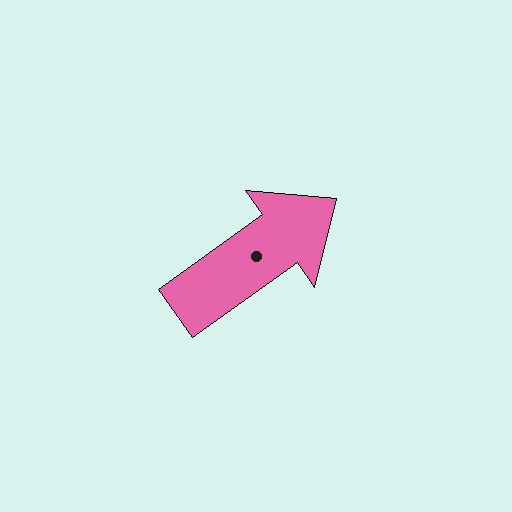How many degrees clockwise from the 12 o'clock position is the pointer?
Approximately 55 degrees.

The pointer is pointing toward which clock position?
Roughly 2 o'clock.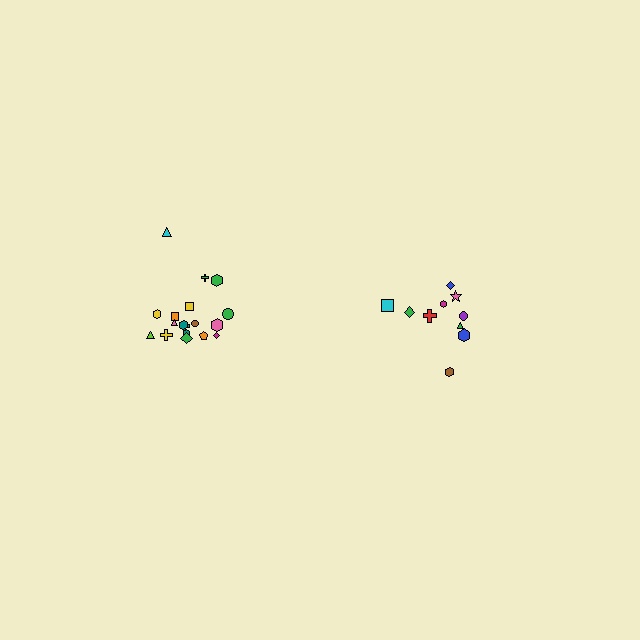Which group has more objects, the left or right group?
The left group.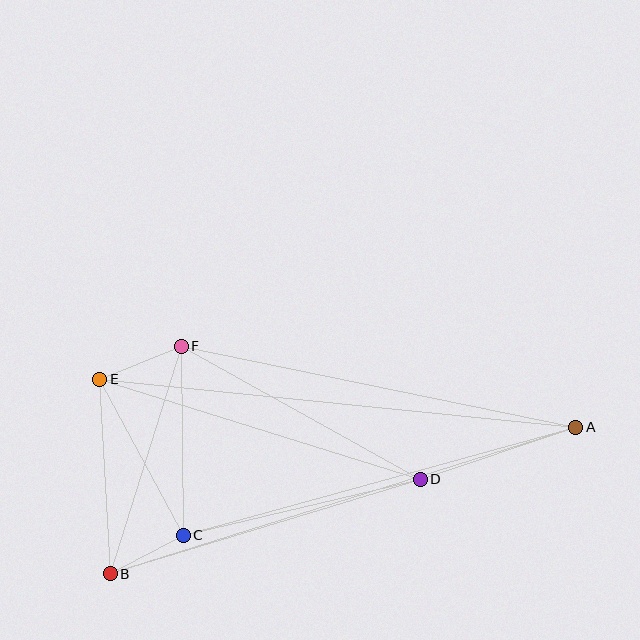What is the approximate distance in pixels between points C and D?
The distance between C and D is approximately 244 pixels.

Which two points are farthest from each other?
Points A and B are farthest from each other.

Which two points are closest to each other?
Points B and C are closest to each other.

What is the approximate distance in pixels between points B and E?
The distance between B and E is approximately 195 pixels.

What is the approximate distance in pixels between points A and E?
The distance between A and E is approximately 478 pixels.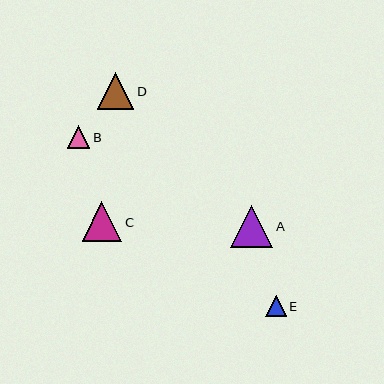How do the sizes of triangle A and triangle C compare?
Triangle A and triangle C are approximately the same size.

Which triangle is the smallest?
Triangle E is the smallest with a size of approximately 21 pixels.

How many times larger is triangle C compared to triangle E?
Triangle C is approximately 1.9 times the size of triangle E.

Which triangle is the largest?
Triangle A is the largest with a size of approximately 42 pixels.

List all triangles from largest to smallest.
From largest to smallest: A, C, D, B, E.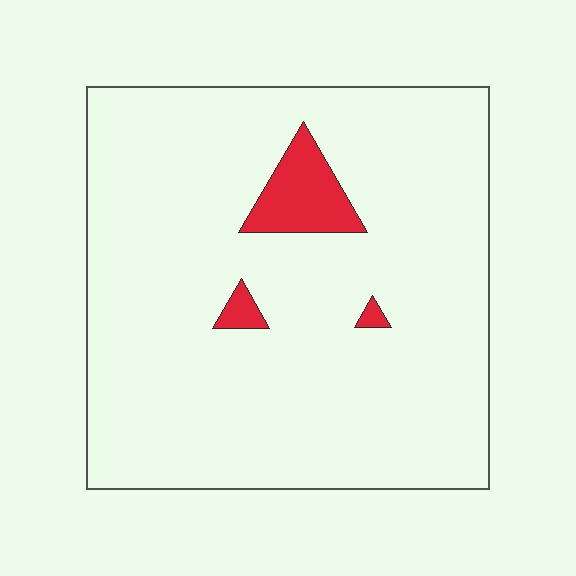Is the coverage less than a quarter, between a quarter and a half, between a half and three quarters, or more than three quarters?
Less than a quarter.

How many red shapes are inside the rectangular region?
3.